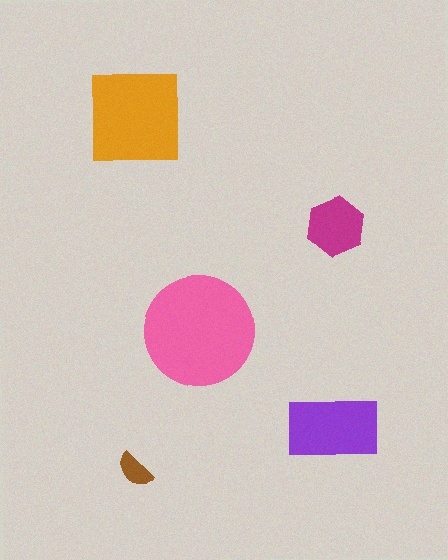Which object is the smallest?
The brown semicircle.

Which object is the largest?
The pink circle.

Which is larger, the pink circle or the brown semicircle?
The pink circle.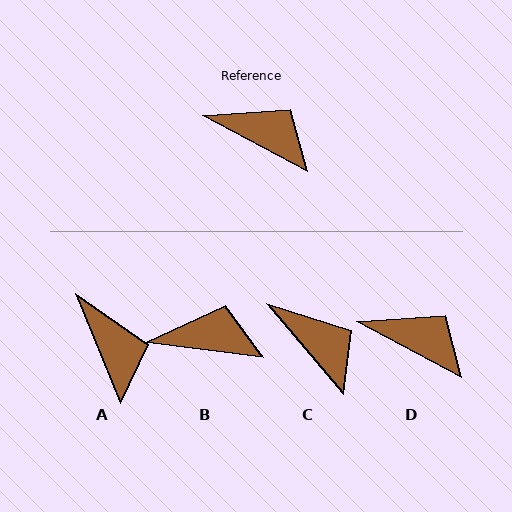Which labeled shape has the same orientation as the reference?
D.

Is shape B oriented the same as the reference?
No, it is off by about 21 degrees.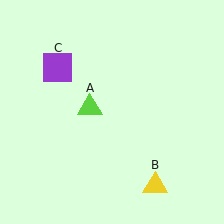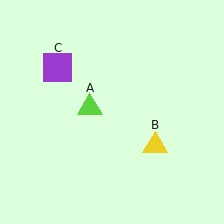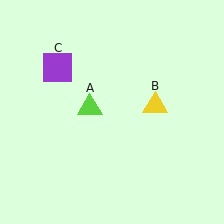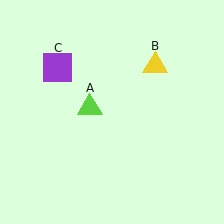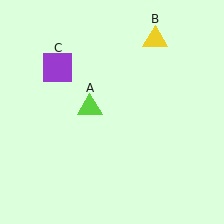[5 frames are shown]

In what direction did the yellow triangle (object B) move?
The yellow triangle (object B) moved up.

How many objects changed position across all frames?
1 object changed position: yellow triangle (object B).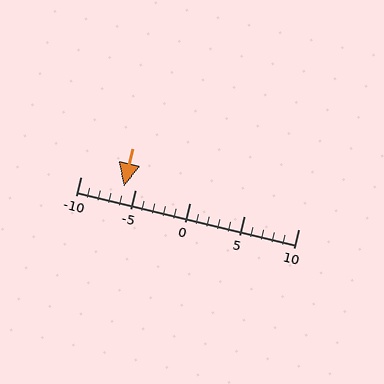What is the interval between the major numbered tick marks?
The major tick marks are spaced 5 units apart.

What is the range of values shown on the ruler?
The ruler shows values from -10 to 10.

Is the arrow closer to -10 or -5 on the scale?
The arrow is closer to -5.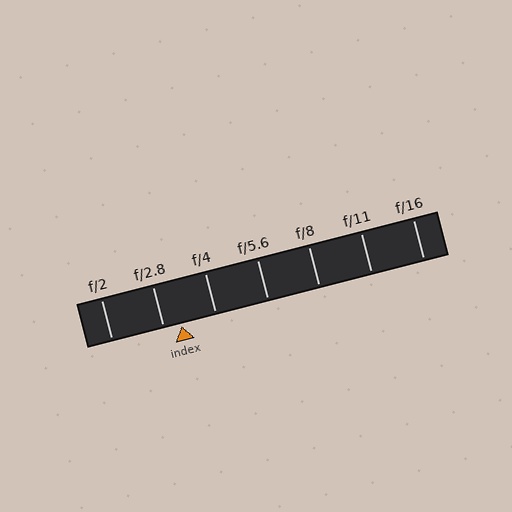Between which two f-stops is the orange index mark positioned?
The index mark is between f/2.8 and f/4.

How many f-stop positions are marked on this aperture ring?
There are 7 f-stop positions marked.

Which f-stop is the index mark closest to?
The index mark is closest to f/2.8.